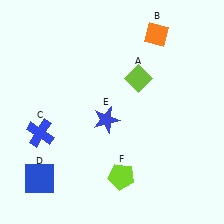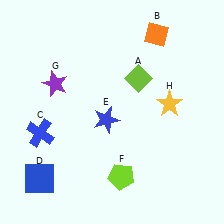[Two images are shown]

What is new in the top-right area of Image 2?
A yellow star (H) was added in the top-right area of Image 2.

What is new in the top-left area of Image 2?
A purple star (G) was added in the top-left area of Image 2.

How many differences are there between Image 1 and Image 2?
There are 2 differences between the two images.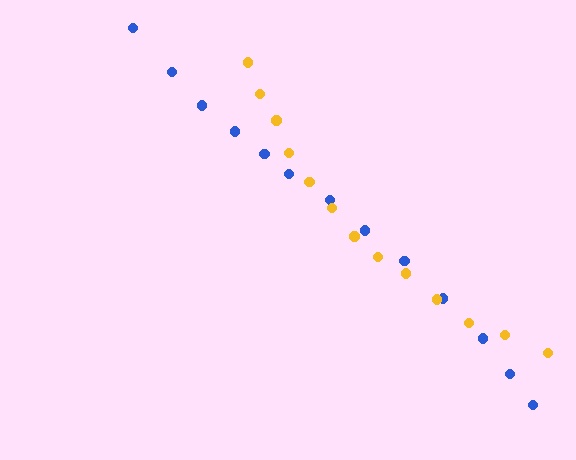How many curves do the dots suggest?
There are 2 distinct paths.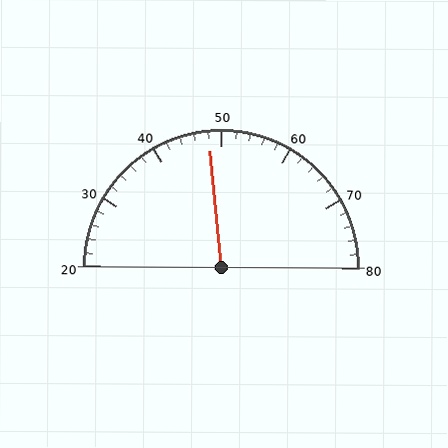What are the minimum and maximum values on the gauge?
The gauge ranges from 20 to 80.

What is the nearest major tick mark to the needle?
The nearest major tick mark is 50.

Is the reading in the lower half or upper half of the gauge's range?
The reading is in the lower half of the range (20 to 80).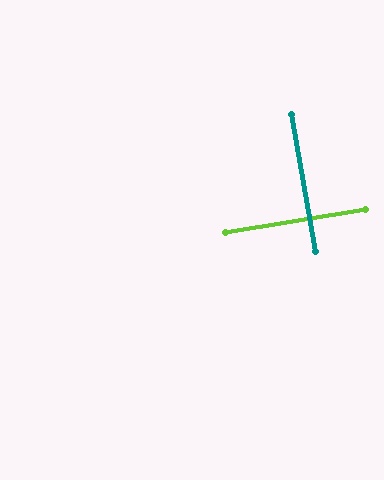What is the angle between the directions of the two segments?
Approximately 89 degrees.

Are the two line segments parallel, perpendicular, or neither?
Perpendicular — they meet at approximately 89°.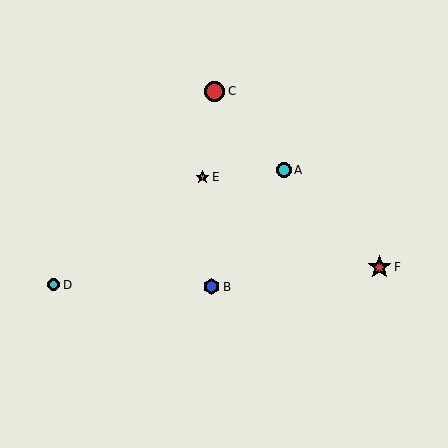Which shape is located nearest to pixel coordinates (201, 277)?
The blue hexagon (labeled B) at (212, 287) is nearest to that location.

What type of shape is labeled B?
Shape B is a blue hexagon.